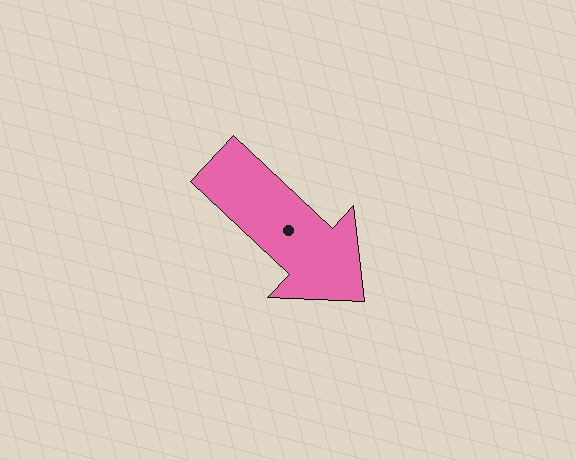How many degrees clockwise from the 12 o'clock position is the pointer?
Approximately 133 degrees.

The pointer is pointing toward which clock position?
Roughly 4 o'clock.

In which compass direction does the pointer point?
Southeast.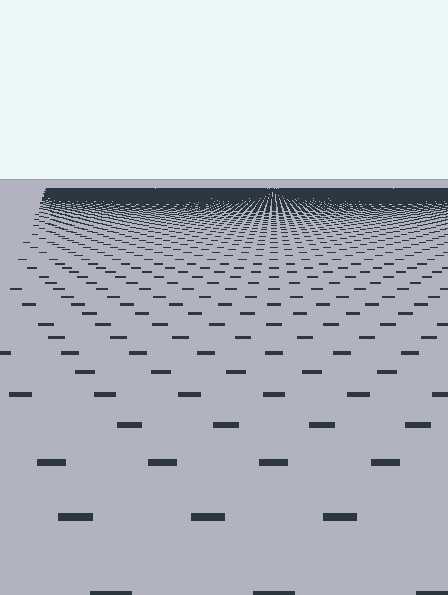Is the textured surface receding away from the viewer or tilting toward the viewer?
The surface is receding away from the viewer. Texture elements get smaller and denser toward the top.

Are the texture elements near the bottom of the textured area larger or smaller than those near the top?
Larger. Near the bottom, elements are closer to the viewer and appear at a bigger on-screen size.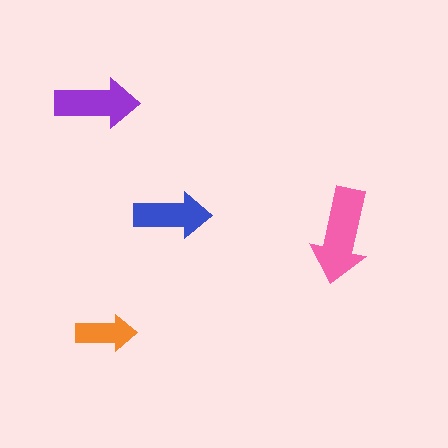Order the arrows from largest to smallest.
the pink one, the purple one, the blue one, the orange one.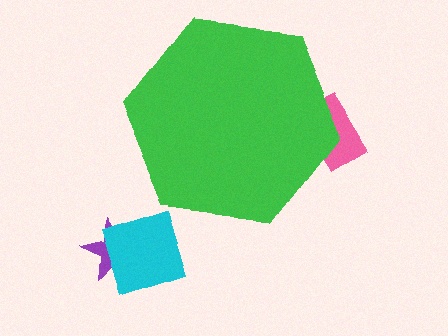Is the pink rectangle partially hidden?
Yes, the pink rectangle is partially hidden behind the green hexagon.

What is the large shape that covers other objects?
A green hexagon.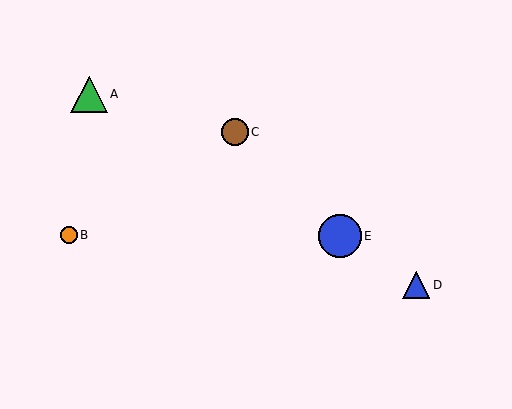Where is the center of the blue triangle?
The center of the blue triangle is at (416, 285).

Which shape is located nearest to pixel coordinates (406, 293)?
The blue triangle (labeled D) at (416, 285) is nearest to that location.